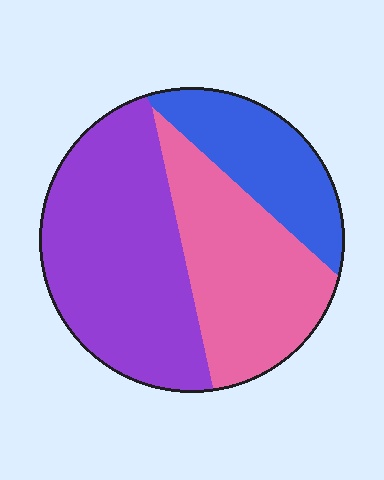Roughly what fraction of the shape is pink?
Pink takes up about one third (1/3) of the shape.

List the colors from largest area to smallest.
From largest to smallest: purple, pink, blue.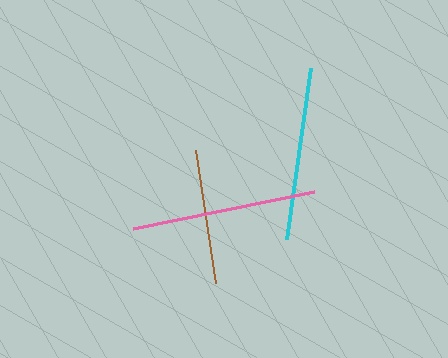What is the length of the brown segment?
The brown segment is approximately 135 pixels long.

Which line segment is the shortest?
The brown line is the shortest at approximately 135 pixels.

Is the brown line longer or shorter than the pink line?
The pink line is longer than the brown line.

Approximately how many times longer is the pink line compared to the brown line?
The pink line is approximately 1.4 times the length of the brown line.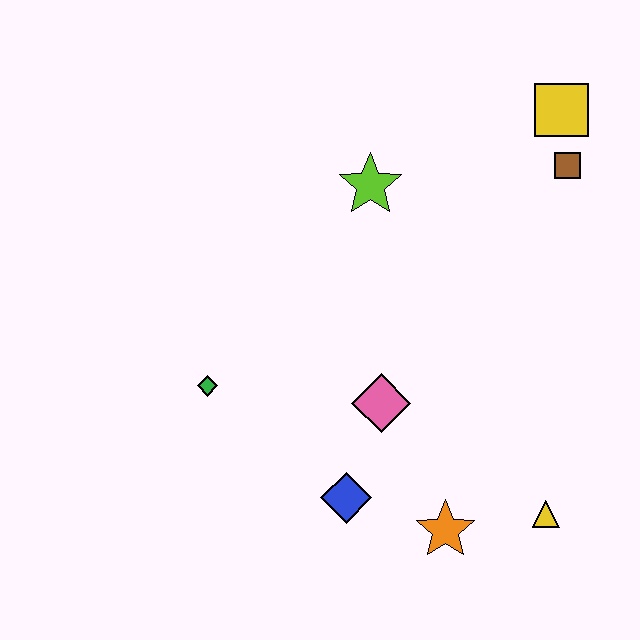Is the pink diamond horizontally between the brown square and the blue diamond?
Yes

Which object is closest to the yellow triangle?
The orange star is closest to the yellow triangle.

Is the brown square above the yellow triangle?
Yes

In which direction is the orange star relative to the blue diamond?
The orange star is to the right of the blue diamond.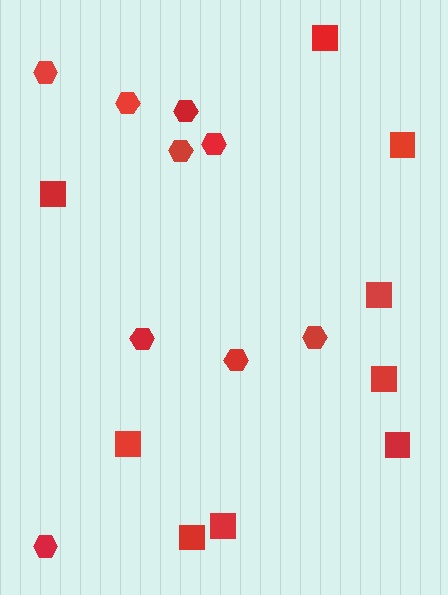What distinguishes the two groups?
There are 2 groups: one group of hexagons (9) and one group of squares (9).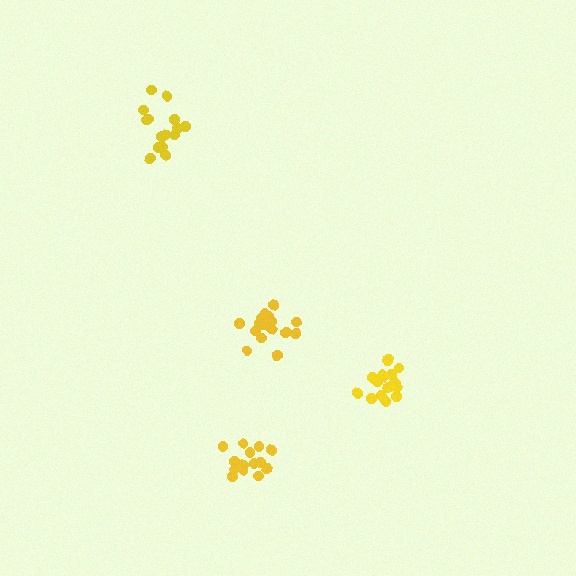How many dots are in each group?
Group 1: 15 dots, Group 2: 17 dots, Group 3: 18 dots, Group 4: 14 dots (64 total).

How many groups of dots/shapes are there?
There are 4 groups.